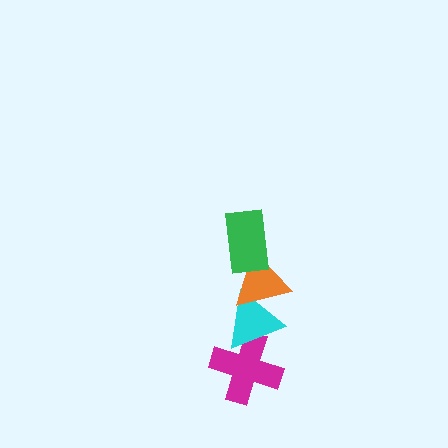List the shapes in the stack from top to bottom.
From top to bottom: the green rectangle, the orange triangle, the cyan triangle, the magenta cross.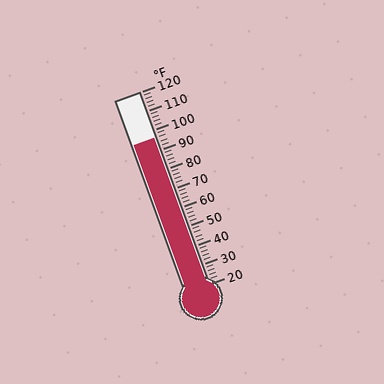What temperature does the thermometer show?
The thermometer shows approximately 96°F.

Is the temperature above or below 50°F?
The temperature is above 50°F.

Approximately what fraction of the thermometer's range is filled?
The thermometer is filled to approximately 75% of its range.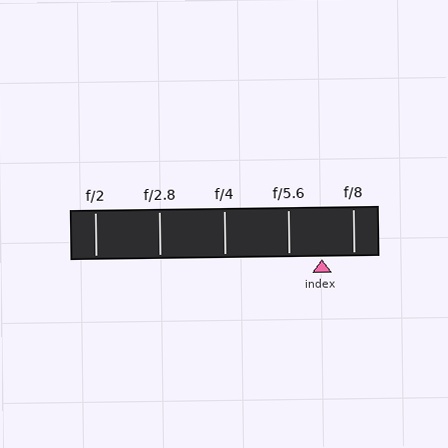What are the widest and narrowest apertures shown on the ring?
The widest aperture shown is f/2 and the narrowest is f/8.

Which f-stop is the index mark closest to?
The index mark is closest to f/8.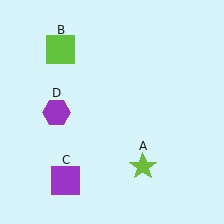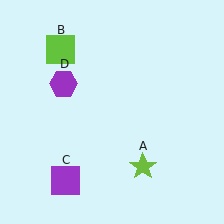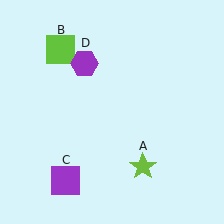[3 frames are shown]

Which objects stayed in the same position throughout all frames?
Lime star (object A) and lime square (object B) and purple square (object C) remained stationary.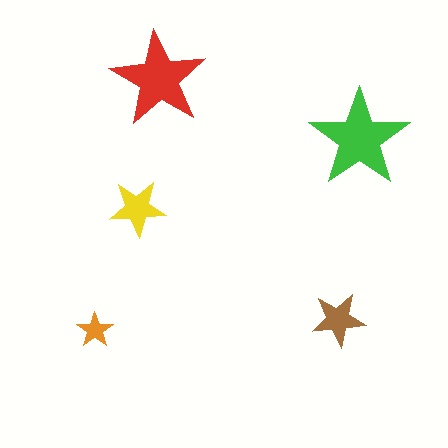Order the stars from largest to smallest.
the green one, the red one, the yellow one, the brown one, the orange one.